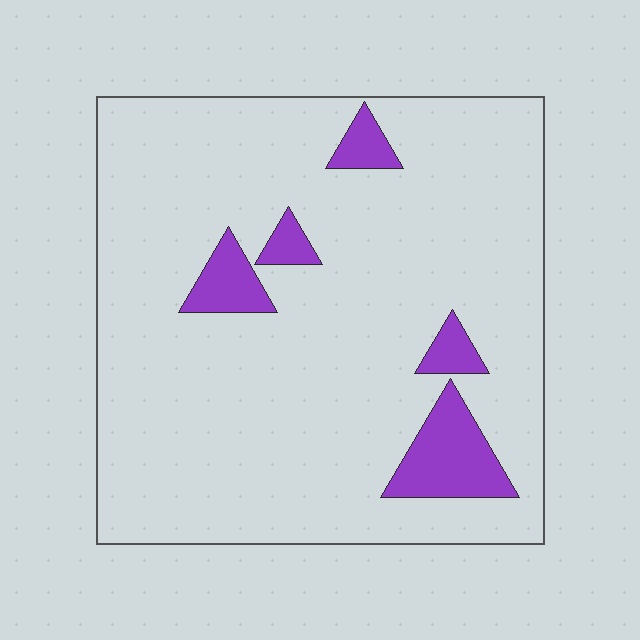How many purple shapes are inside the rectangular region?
5.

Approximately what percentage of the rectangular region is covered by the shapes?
Approximately 10%.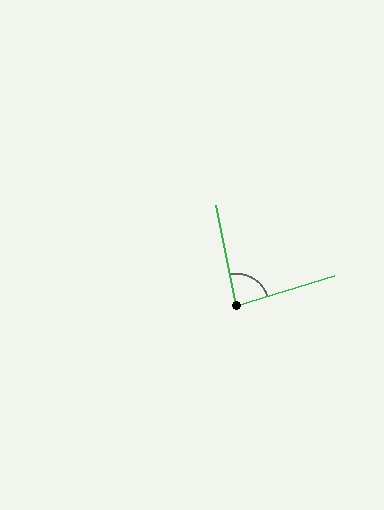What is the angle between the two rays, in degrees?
Approximately 84 degrees.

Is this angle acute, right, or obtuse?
It is acute.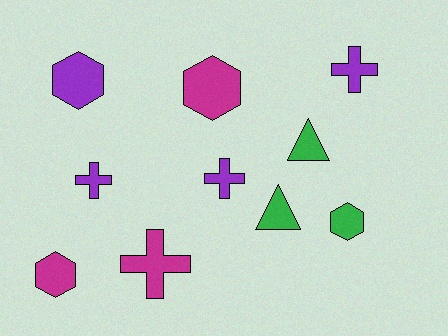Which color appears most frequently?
Purple, with 4 objects.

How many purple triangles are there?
There are no purple triangles.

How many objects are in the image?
There are 10 objects.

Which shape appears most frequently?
Cross, with 4 objects.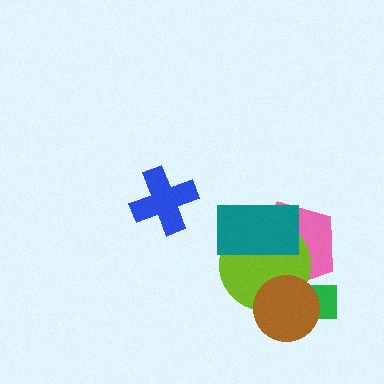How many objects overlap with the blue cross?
0 objects overlap with the blue cross.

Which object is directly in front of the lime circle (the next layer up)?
The brown circle is directly in front of the lime circle.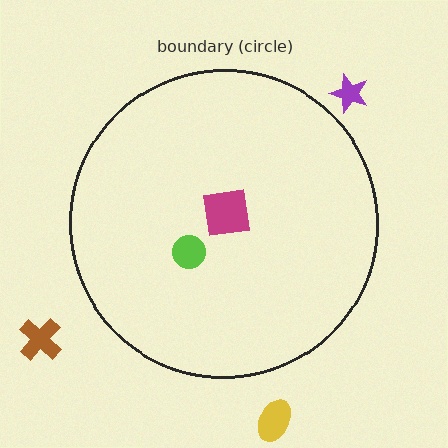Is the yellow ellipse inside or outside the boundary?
Outside.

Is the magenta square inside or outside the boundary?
Inside.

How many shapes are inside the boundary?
2 inside, 3 outside.